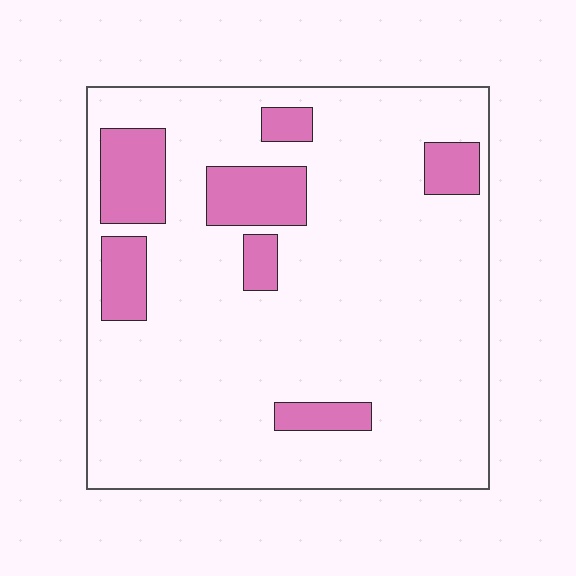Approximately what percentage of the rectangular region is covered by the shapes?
Approximately 15%.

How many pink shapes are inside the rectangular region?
7.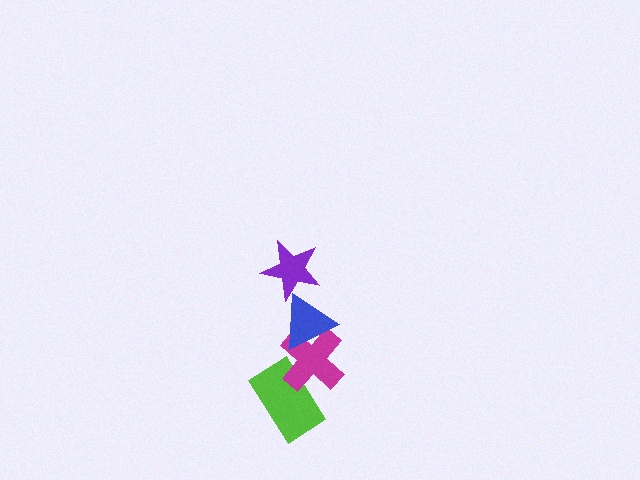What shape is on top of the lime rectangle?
The magenta cross is on top of the lime rectangle.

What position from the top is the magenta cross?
The magenta cross is 3rd from the top.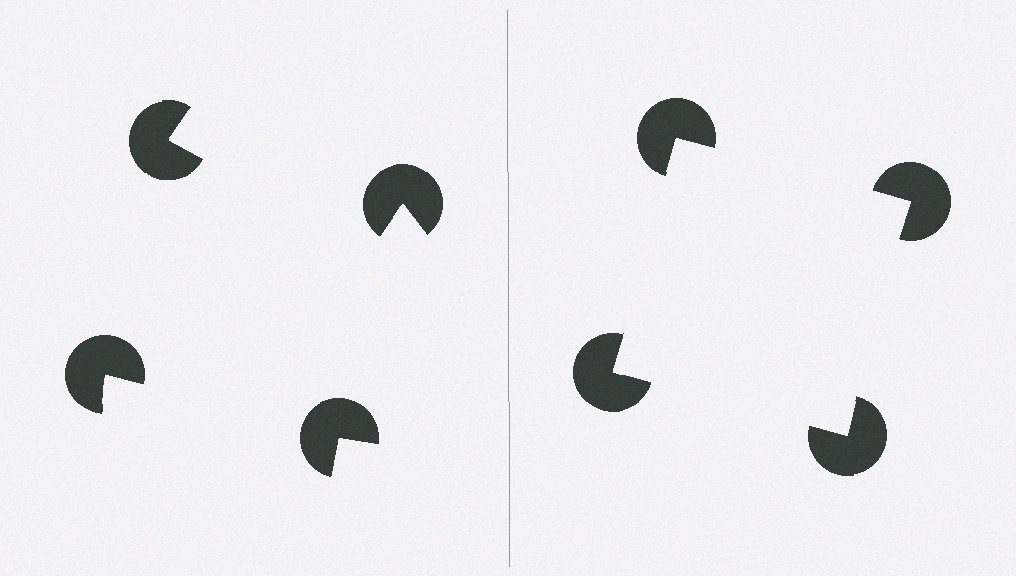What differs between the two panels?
The pac-man discs are positioned identically on both sides; only the wedge orientations differ. On the right they align to a square; on the left they are misaligned.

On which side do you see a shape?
An illusory square appears on the right side. On the left side the wedge cuts are rotated, so no coherent shape forms.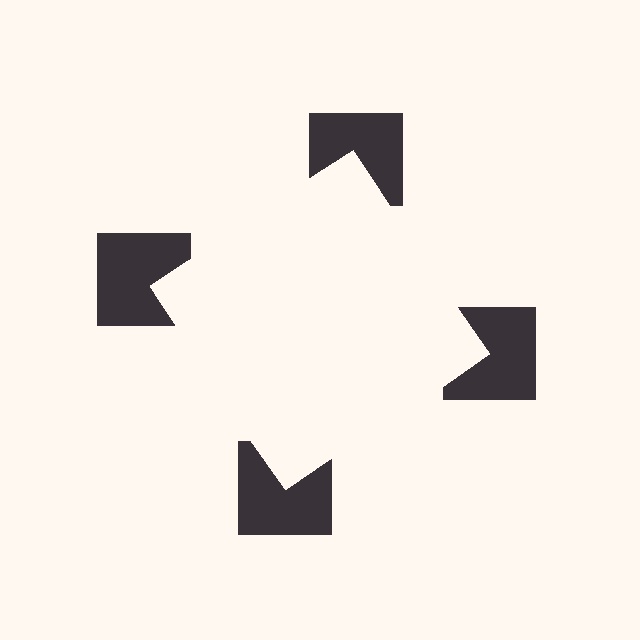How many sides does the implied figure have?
4 sides.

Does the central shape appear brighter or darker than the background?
It typically appears slightly brighter than the background, even though no actual brightness change is drawn.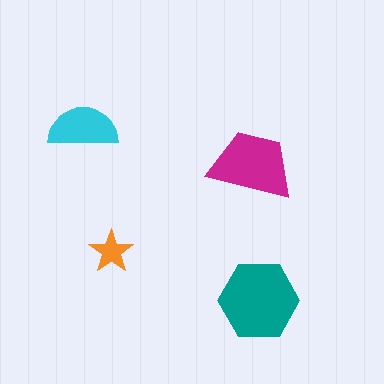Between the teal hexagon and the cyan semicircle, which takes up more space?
The teal hexagon.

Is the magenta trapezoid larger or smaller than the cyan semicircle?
Larger.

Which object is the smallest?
The orange star.